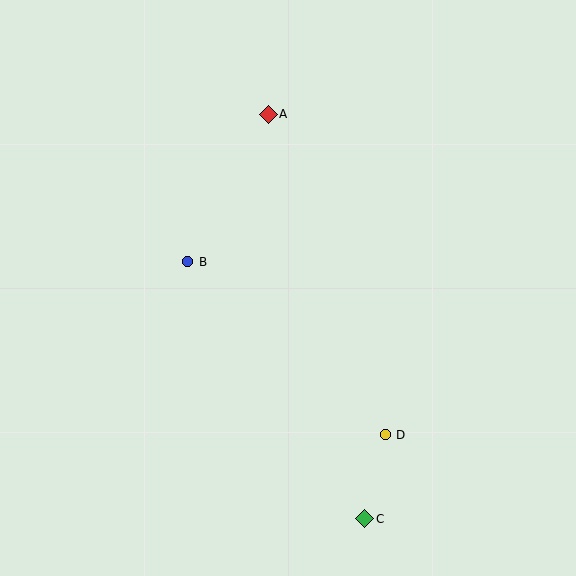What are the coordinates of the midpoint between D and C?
The midpoint between D and C is at (375, 477).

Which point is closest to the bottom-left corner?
Point B is closest to the bottom-left corner.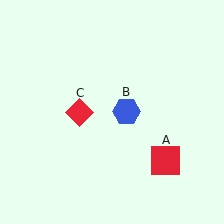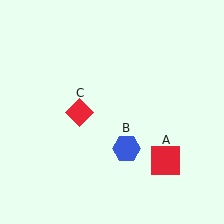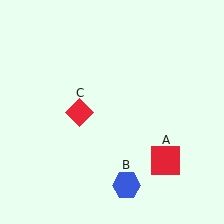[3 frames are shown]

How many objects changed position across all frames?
1 object changed position: blue hexagon (object B).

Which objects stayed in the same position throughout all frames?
Red square (object A) and red diamond (object C) remained stationary.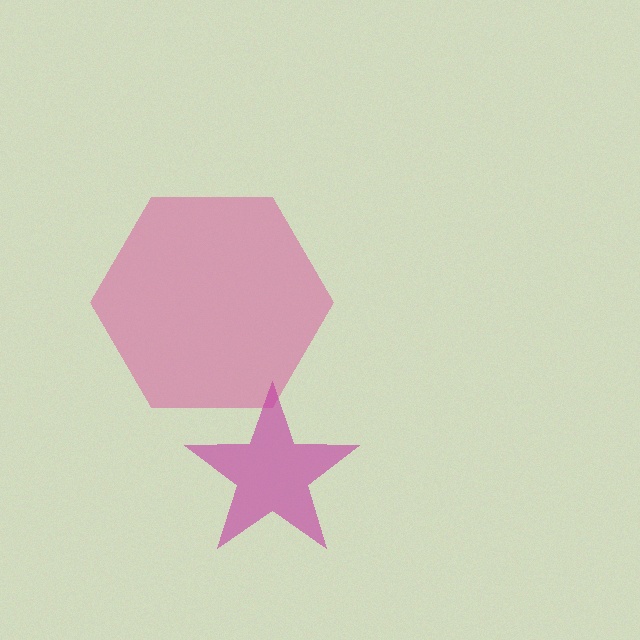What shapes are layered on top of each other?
The layered shapes are: a pink hexagon, a magenta star.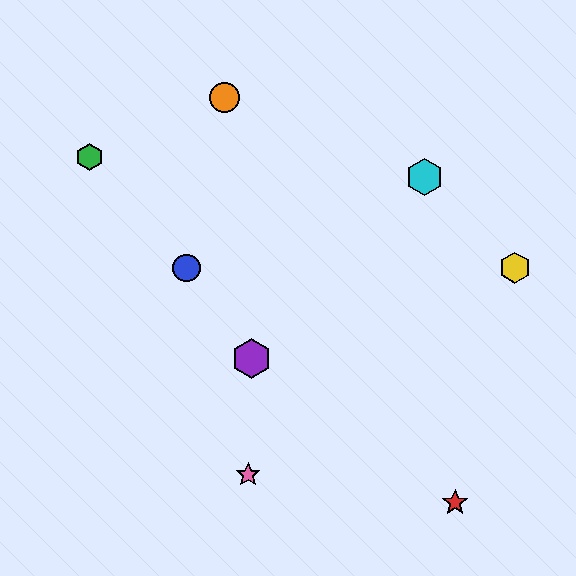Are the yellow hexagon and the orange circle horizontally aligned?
No, the yellow hexagon is at y≈268 and the orange circle is at y≈98.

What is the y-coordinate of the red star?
The red star is at y≈503.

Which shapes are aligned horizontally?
The blue circle, the yellow hexagon are aligned horizontally.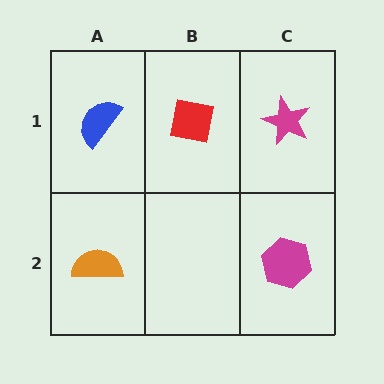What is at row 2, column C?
A magenta hexagon.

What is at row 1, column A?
A blue semicircle.